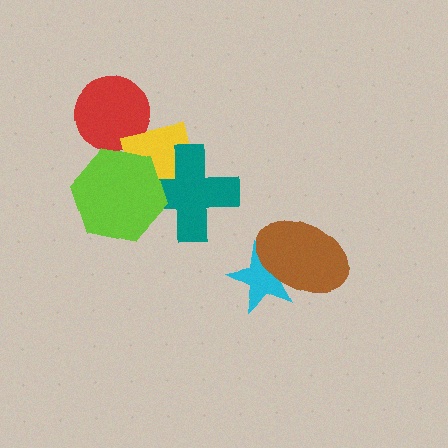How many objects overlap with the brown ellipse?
1 object overlaps with the brown ellipse.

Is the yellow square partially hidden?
Yes, it is partially covered by another shape.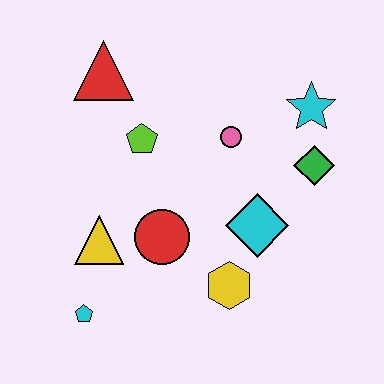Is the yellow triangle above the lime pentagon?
No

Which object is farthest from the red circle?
The cyan star is farthest from the red circle.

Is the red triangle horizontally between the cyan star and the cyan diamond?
No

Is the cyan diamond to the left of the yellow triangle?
No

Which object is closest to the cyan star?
The green diamond is closest to the cyan star.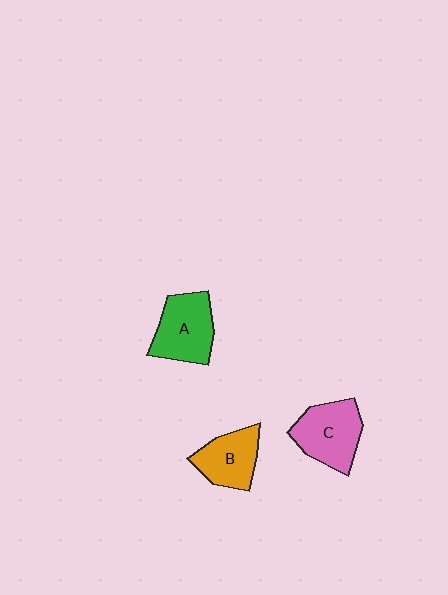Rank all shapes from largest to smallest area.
From largest to smallest: C (pink), A (green), B (orange).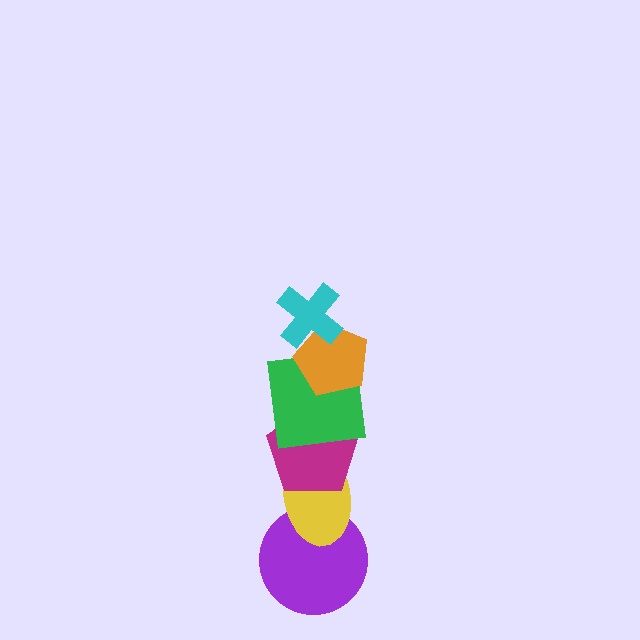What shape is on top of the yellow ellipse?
The magenta pentagon is on top of the yellow ellipse.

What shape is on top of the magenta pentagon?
The green square is on top of the magenta pentagon.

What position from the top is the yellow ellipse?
The yellow ellipse is 5th from the top.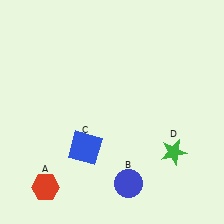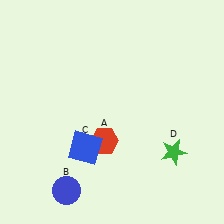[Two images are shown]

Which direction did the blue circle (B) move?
The blue circle (B) moved left.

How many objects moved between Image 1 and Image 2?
2 objects moved between the two images.